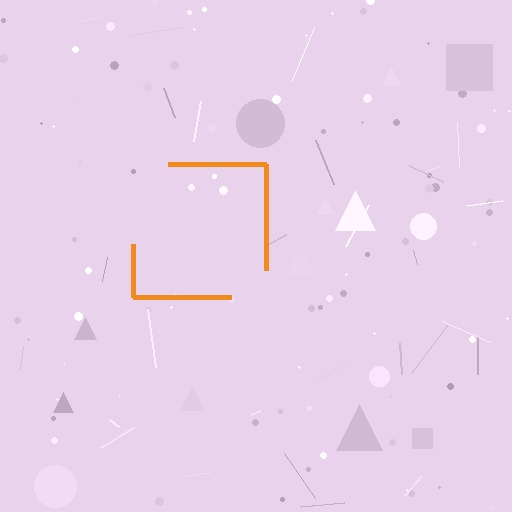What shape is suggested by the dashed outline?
The dashed outline suggests a square.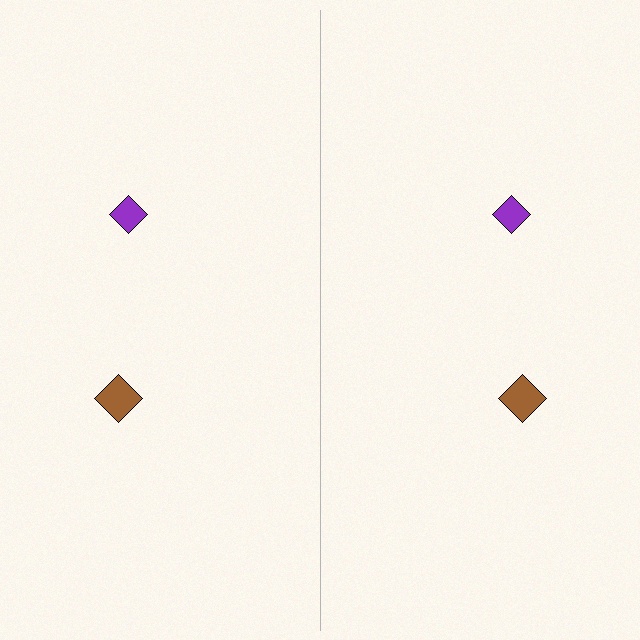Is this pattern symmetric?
Yes, this pattern has bilateral (reflection) symmetry.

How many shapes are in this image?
There are 4 shapes in this image.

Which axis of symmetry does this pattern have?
The pattern has a vertical axis of symmetry running through the center of the image.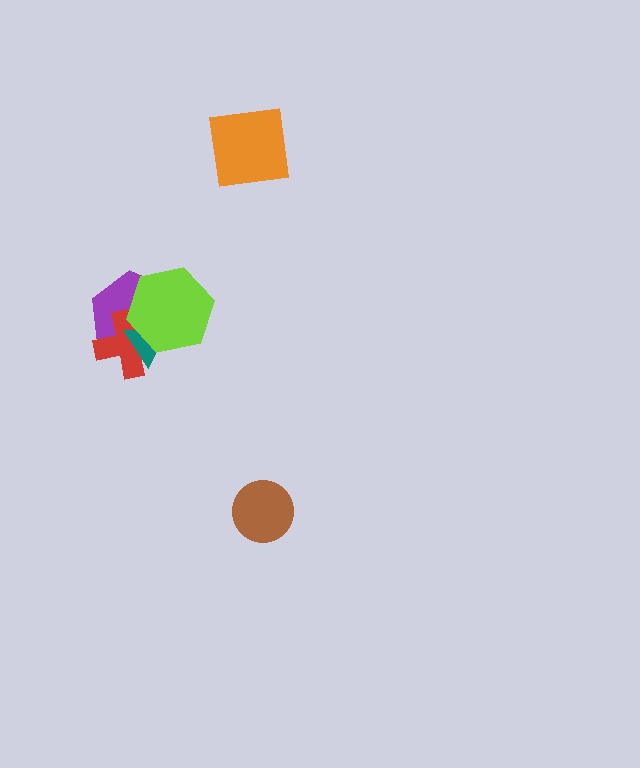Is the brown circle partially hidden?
No, no other shape covers it.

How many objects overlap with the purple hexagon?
3 objects overlap with the purple hexagon.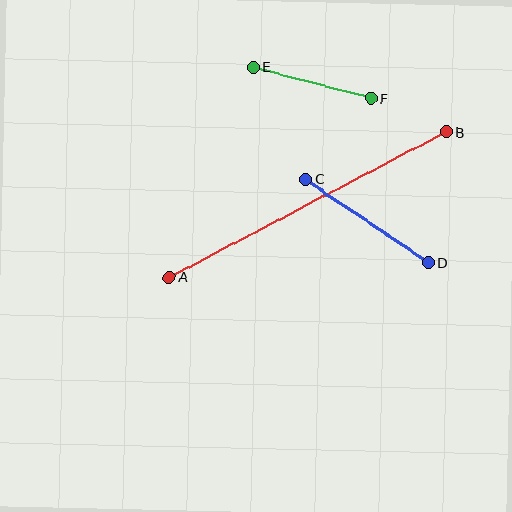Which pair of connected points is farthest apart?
Points A and B are farthest apart.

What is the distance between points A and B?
The distance is approximately 313 pixels.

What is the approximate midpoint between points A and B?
The midpoint is at approximately (308, 205) pixels.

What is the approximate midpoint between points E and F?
The midpoint is at approximately (312, 83) pixels.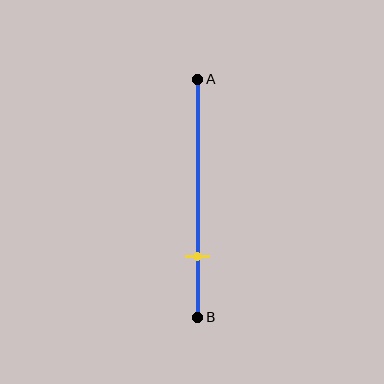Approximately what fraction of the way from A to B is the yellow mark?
The yellow mark is approximately 75% of the way from A to B.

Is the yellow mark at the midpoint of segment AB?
No, the mark is at about 75% from A, not at the 50% midpoint.